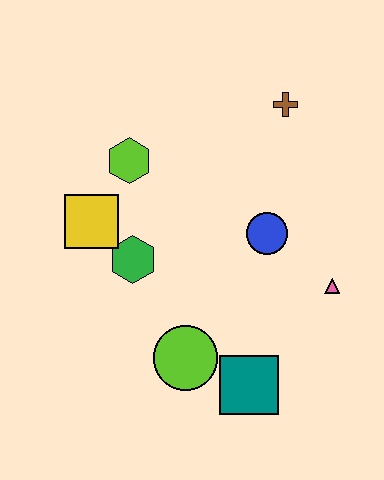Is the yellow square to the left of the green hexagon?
Yes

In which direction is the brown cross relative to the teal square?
The brown cross is above the teal square.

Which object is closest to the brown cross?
The blue circle is closest to the brown cross.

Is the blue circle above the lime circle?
Yes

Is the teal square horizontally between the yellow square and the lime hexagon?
No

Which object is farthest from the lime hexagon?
The teal square is farthest from the lime hexagon.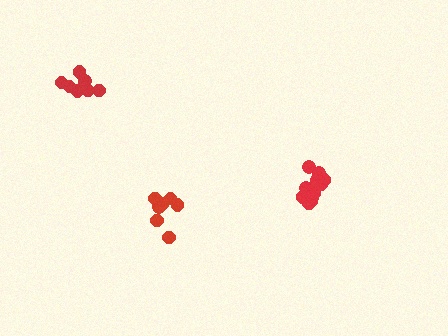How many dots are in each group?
Group 1: 7 dots, Group 2: 13 dots, Group 3: 8 dots (28 total).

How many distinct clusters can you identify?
There are 3 distinct clusters.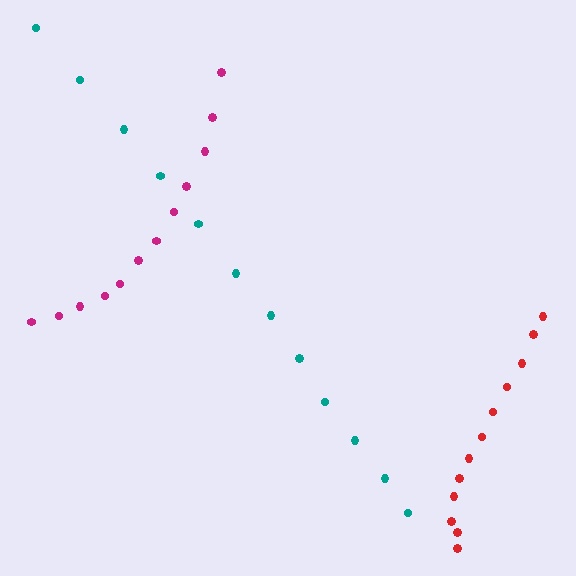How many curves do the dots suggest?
There are 3 distinct paths.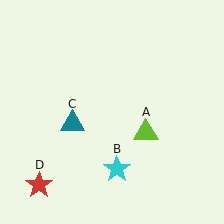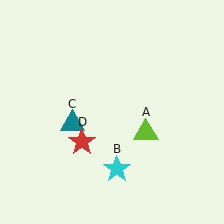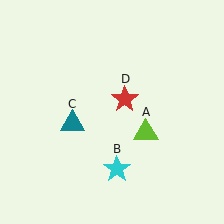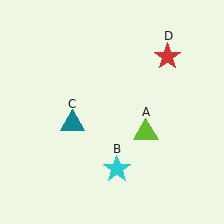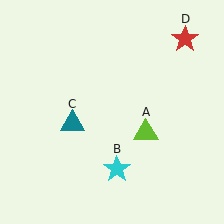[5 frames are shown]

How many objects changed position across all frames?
1 object changed position: red star (object D).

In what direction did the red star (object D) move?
The red star (object D) moved up and to the right.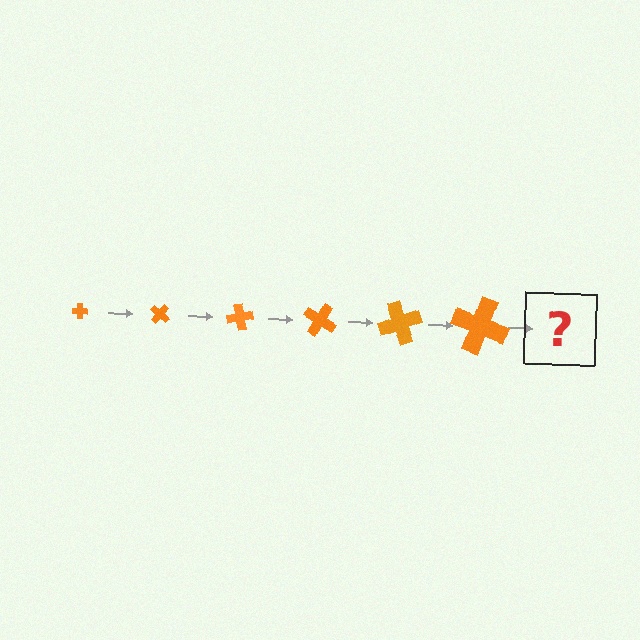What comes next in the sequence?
The next element should be a cross, larger than the previous one and rotated 240 degrees from the start.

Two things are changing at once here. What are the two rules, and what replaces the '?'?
The two rules are that the cross grows larger each step and it rotates 40 degrees each step. The '?' should be a cross, larger than the previous one and rotated 240 degrees from the start.